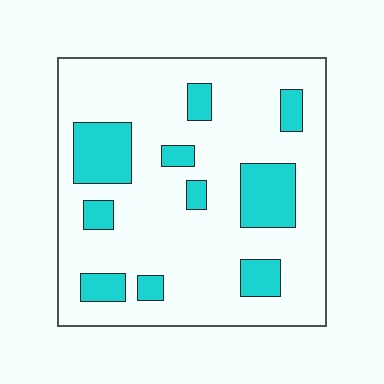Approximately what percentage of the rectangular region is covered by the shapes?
Approximately 20%.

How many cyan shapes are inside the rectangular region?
10.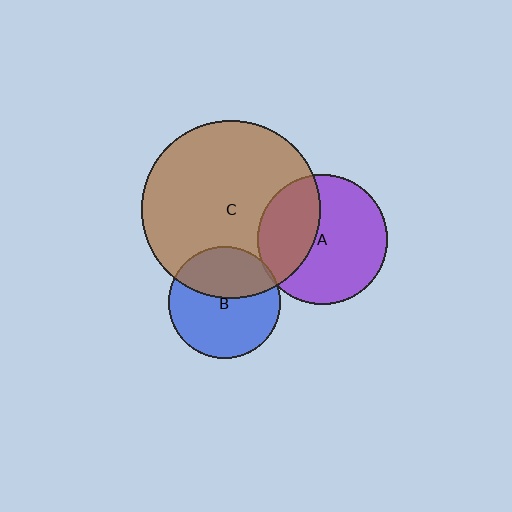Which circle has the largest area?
Circle C (brown).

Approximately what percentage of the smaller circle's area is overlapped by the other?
Approximately 40%.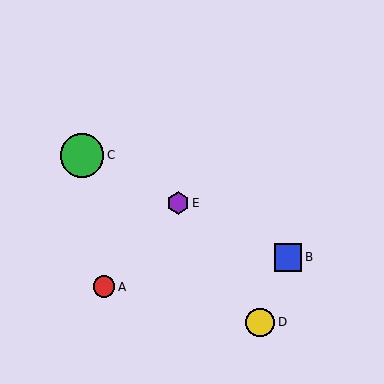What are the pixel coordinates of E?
Object E is at (178, 203).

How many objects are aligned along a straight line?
3 objects (B, C, E) are aligned along a straight line.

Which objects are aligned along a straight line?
Objects B, C, E are aligned along a straight line.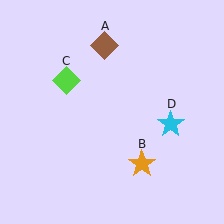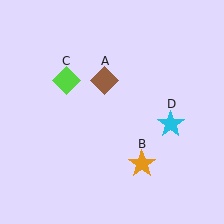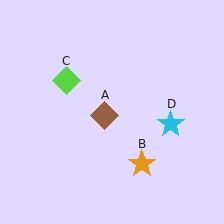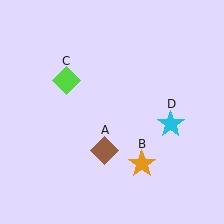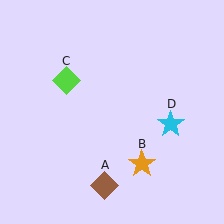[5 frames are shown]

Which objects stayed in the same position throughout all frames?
Orange star (object B) and lime diamond (object C) and cyan star (object D) remained stationary.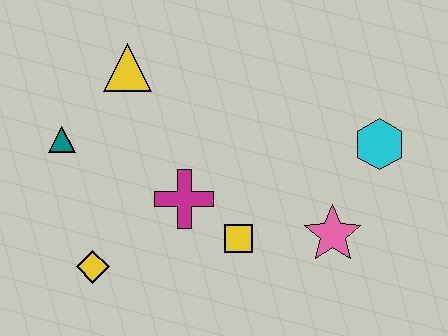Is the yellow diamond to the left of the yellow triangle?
Yes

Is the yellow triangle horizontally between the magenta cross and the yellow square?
No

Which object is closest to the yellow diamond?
The magenta cross is closest to the yellow diamond.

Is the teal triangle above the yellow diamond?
Yes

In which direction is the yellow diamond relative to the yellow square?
The yellow diamond is to the left of the yellow square.